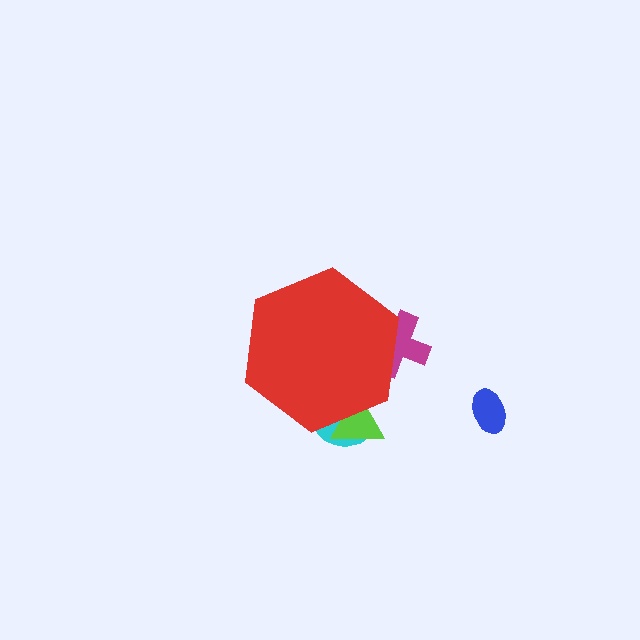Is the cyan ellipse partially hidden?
Yes, the cyan ellipse is partially hidden behind the red hexagon.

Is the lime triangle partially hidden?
Yes, the lime triangle is partially hidden behind the red hexagon.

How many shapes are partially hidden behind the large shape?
3 shapes are partially hidden.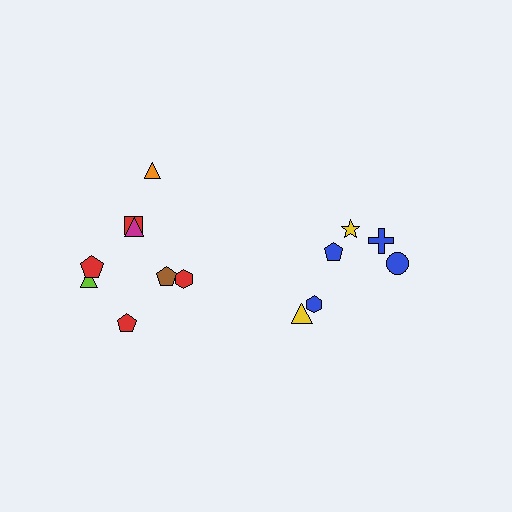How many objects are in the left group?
There are 8 objects.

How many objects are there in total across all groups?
There are 14 objects.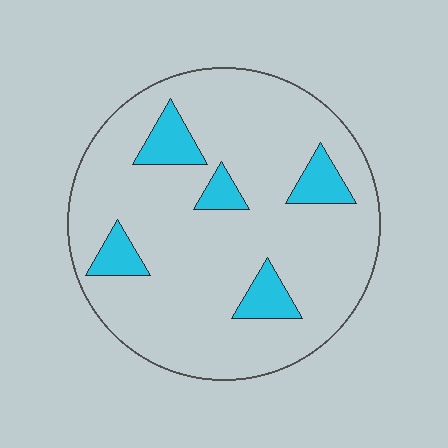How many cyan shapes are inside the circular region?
5.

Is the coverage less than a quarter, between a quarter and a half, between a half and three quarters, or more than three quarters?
Less than a quarter.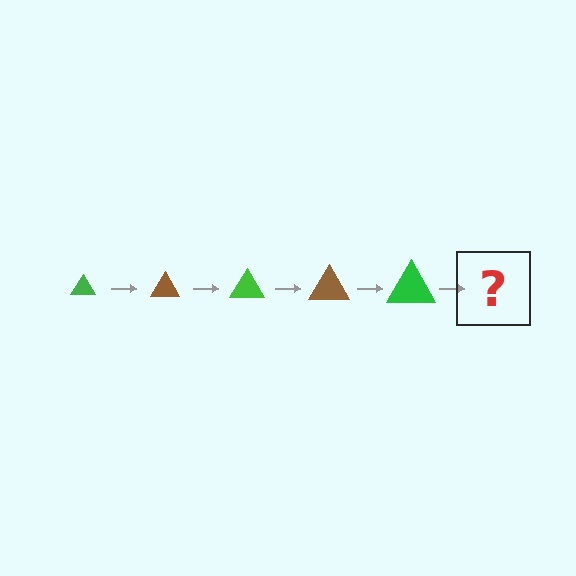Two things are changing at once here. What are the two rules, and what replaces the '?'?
The two rules are that the triangle grows larger each step and the color cycles through green and brown. The '?' should be a brown triangle, larger than the previous one.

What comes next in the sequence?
The next element should be a brown triangle, larger than the previous one.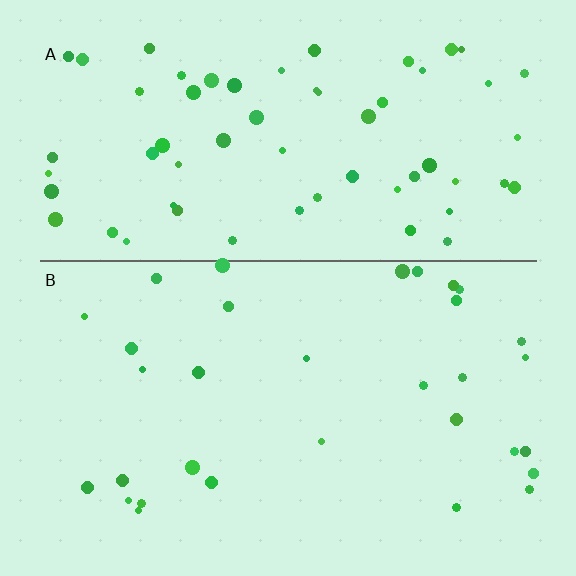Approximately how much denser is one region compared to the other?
Approximately 1.9× — region A over region B.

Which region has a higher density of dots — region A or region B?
A (the top).